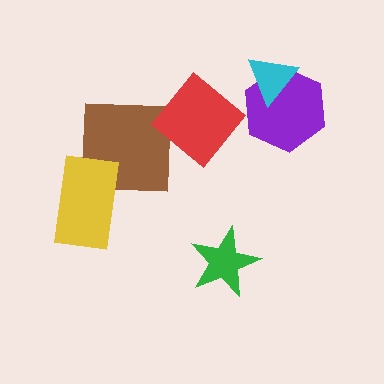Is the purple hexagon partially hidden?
Yes, it is partially covered by another shape.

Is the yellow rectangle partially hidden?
No, no other shape covers it.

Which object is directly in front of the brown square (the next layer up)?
The yellow rectangle is directly in front of the brown square.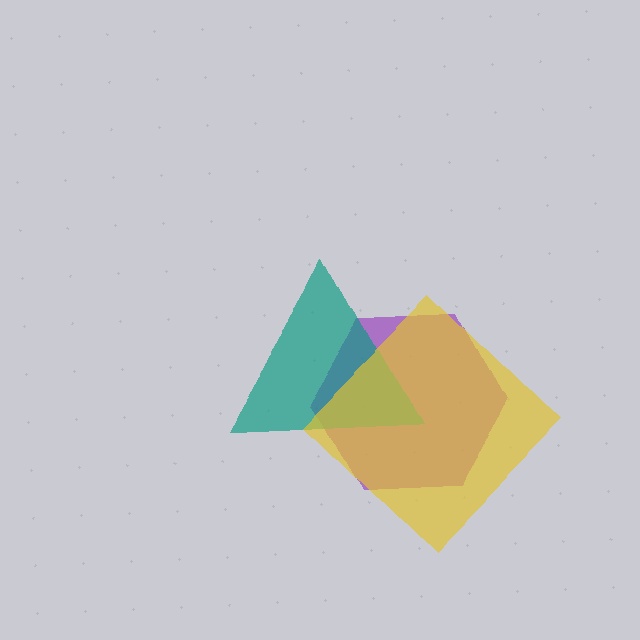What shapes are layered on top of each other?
The layered shapes are: a purple hexagon, a teal triangle, a yellow diamond.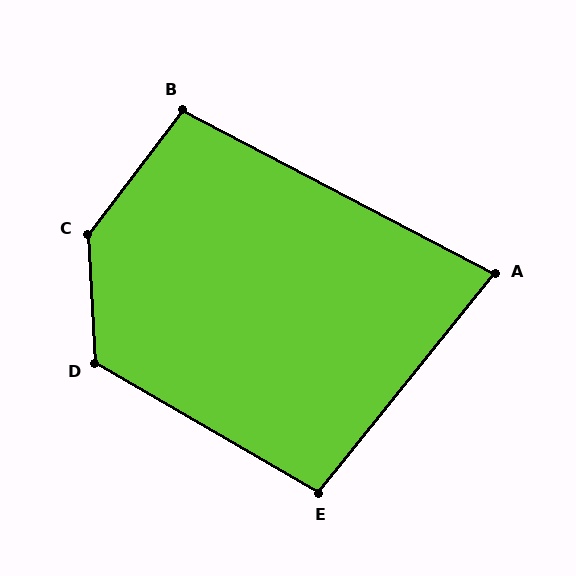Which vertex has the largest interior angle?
C, at approximately 140 degrees.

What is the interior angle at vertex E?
Approximately 99 degrees (obtuse).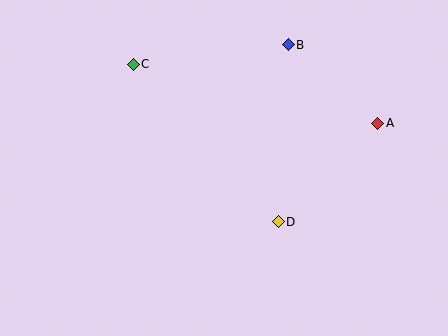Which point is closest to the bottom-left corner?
Point D is closest to the bottom-left corner.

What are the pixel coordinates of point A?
Point A is at (378, 123).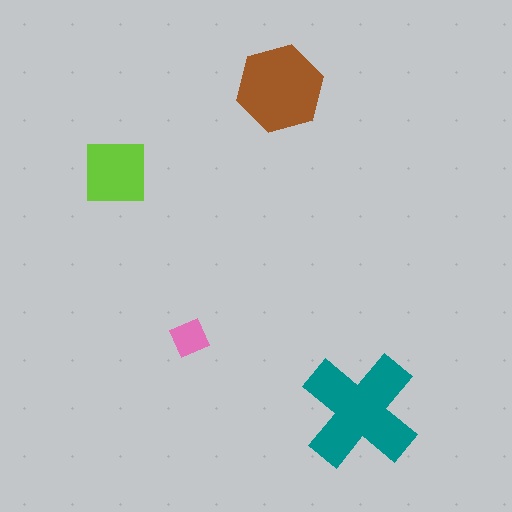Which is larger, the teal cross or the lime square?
The teal cross.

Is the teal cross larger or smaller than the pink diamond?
Larger.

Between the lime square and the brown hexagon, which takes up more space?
The brown hexagon.